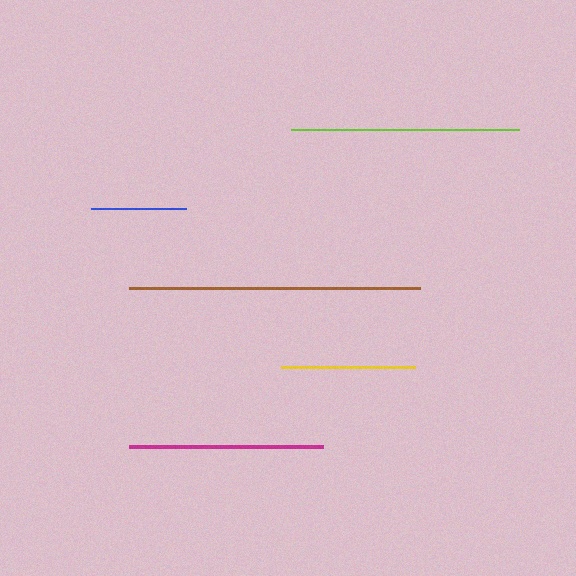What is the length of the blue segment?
The blue segment is approximately 95 pixels long.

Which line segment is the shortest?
The blue line is the shortest at approximately 95 pixels.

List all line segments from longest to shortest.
From longest to shortest: brown, lime, magenta, yellow, blue.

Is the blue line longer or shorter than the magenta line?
The magenta line is longer than the blue line.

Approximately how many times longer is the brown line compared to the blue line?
The brown line is approximately 3.1 times the length of the blue line.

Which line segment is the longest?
The brown line is the longest at approximately 291 pixels.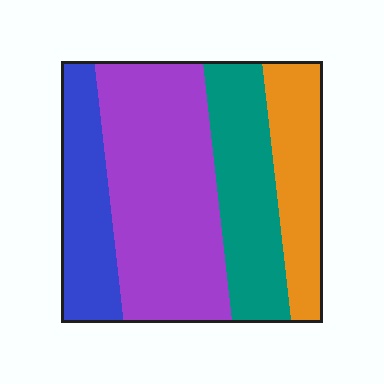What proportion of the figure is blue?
Blue covers roughly 20% of the figure.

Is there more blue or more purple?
Purple.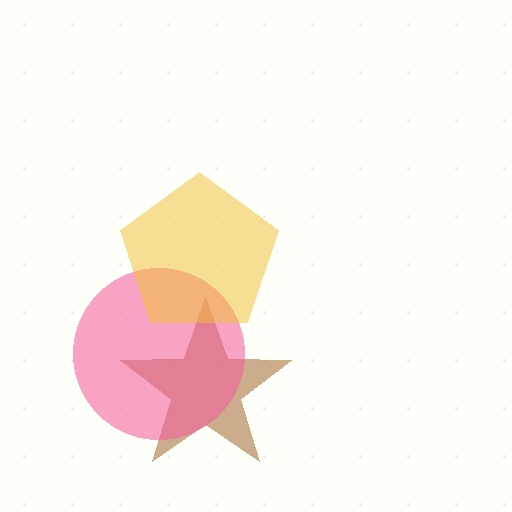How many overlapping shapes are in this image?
There are 3 overlapping shapes in the image.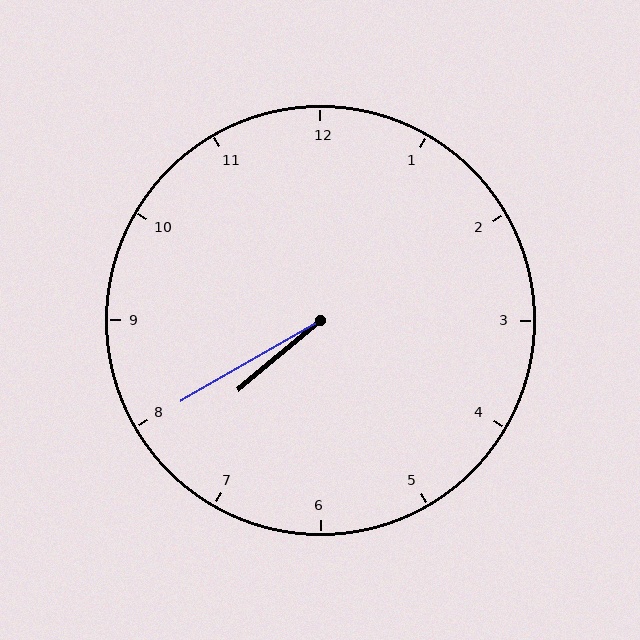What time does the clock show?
7:40.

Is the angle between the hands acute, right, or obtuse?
It is acute.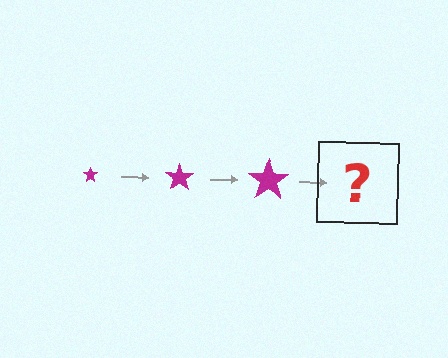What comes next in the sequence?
The next element should be a magenta star, larger than the previous one.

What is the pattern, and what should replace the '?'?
The pattern is that the star gets progressively larger each step. The '?' should be a magenta star, larger than the previous one.